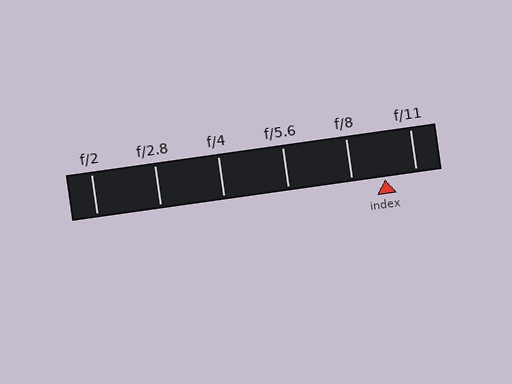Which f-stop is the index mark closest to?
The index mark is closest to f/11.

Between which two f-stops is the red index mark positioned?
The index mark is between f/8 and f/11.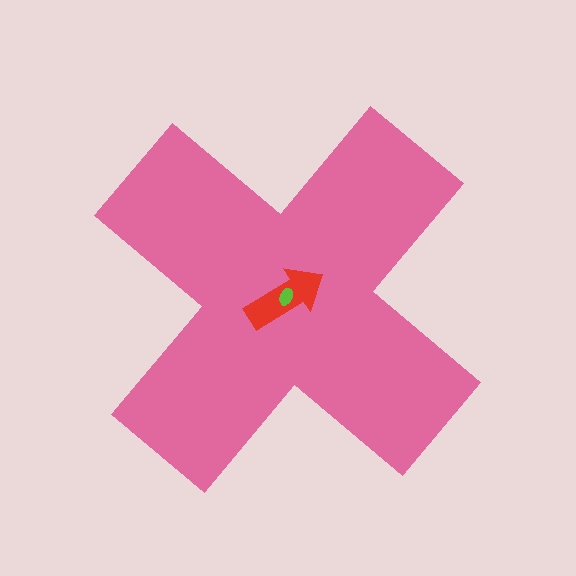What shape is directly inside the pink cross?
The red arrow.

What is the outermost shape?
The pink cross.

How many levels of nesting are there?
3.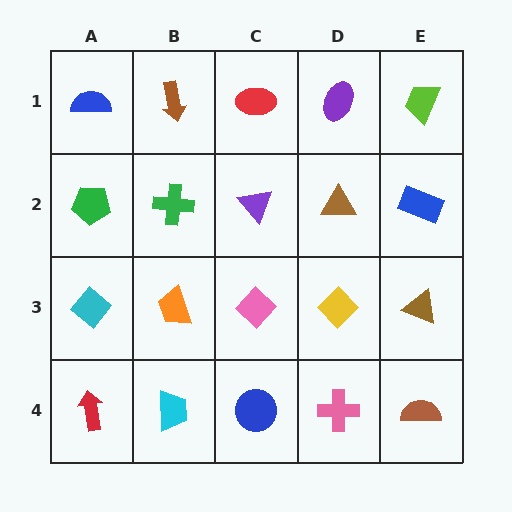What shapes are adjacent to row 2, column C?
A red ellipse (row 1, column C), a pink diamond (row 3, column C), a green cross (row 2, column B), a brown triangle (row 2, column D).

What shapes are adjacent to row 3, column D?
A brown triangle (row 2, column D), a pink cross (row 4, column D), a pink diamond (row 3, column C), a brown triangle (row 3, column E).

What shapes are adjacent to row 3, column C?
A purple triangle (row 2, column C), a blue circle (row 4, column C), an orange trapezoid (row 3, column B), a yellow diamond (row 3, column D).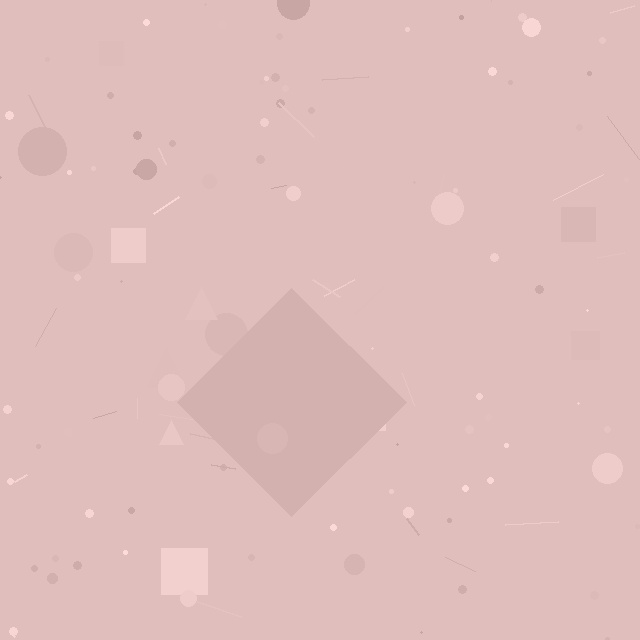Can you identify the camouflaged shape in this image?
The camouflaged shape is a diamond.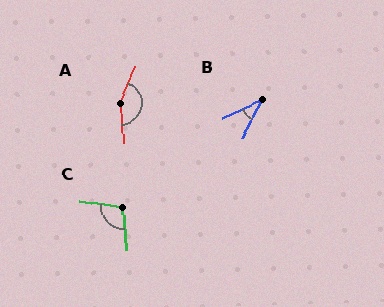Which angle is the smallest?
B, at approximately 37 degrees.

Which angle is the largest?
A, at approximately 152 degrees.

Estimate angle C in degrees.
Approximately 103 degrees.